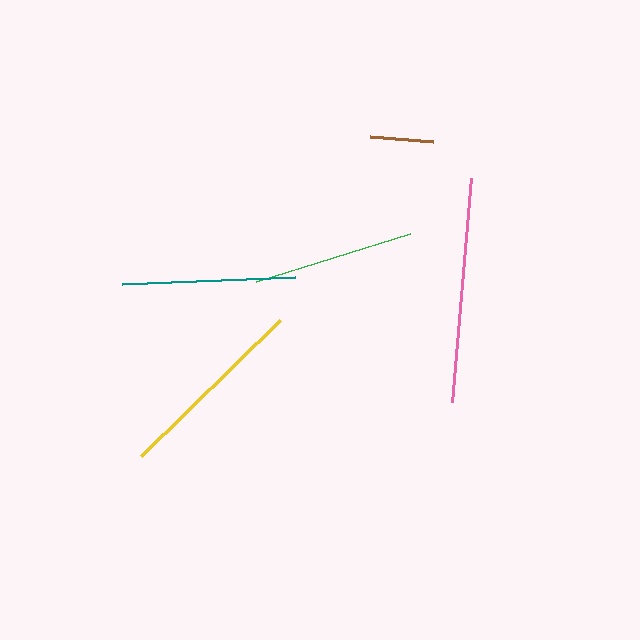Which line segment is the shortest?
The brown line is the shortest at approximately 63 pixels.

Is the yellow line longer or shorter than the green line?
The yellow line is longer than the green line.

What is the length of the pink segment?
The pink segment is approximately 225 pixels long.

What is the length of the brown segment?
The brown segment is approximately 63 pixels long.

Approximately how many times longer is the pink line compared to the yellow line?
The pink line is approximately 1.2 times the length of the yellow line.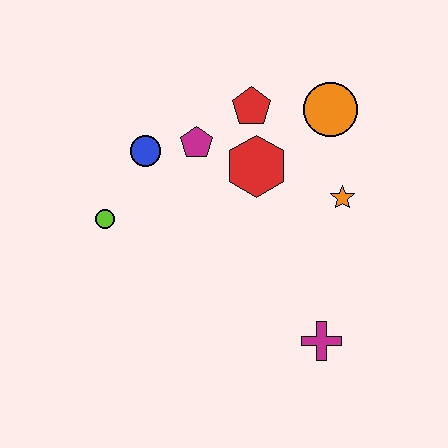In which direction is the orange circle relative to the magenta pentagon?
The orange circle is to the right of the magenta pentagon.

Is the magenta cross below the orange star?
Yes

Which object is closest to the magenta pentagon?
The blue circle is closest to the magenta pentagon.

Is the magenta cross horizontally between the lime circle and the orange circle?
Yes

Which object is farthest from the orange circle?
The lime circle is farthest from the orange circle.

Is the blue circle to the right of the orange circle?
No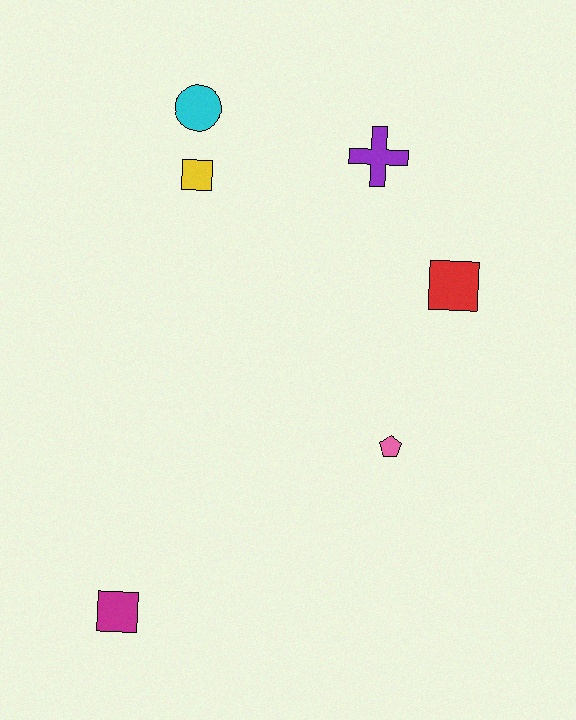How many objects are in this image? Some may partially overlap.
There are 6 objects.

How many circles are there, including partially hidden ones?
There is 1 circle.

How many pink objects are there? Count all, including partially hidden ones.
There is 1 pink object.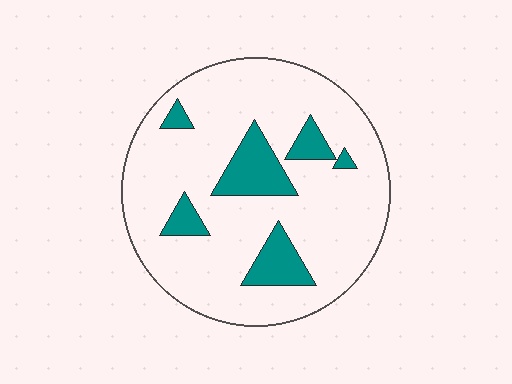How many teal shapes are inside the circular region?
6.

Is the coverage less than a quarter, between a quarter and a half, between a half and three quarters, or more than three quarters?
Less than a quarter.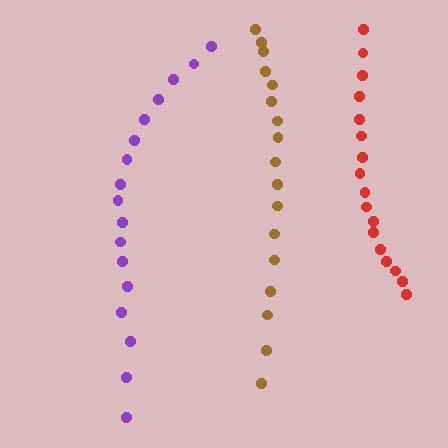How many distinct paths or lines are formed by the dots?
There are 3 distinct paths.